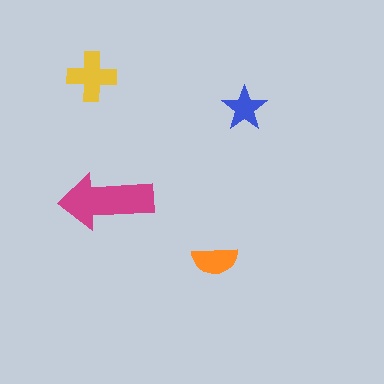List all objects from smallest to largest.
The blue star, the orange semicircle, the yellow cross, the magenta arrow.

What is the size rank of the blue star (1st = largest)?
4th.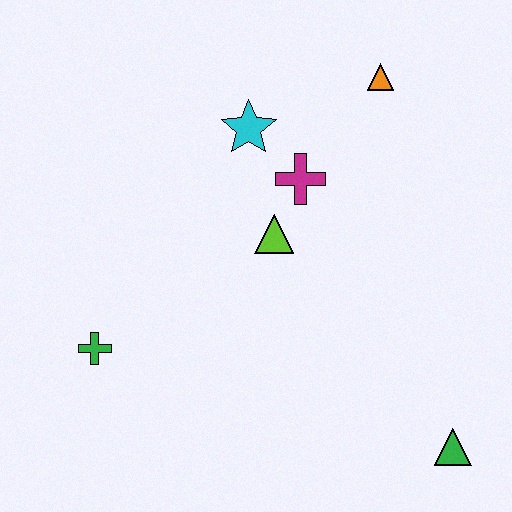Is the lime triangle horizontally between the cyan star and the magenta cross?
Yes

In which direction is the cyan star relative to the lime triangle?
The cyan star is above the lime triangle.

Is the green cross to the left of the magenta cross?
Yes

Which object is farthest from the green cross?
The orange triangle is farthest from the green cross.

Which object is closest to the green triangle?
The lime triangle is closest to the green triangle.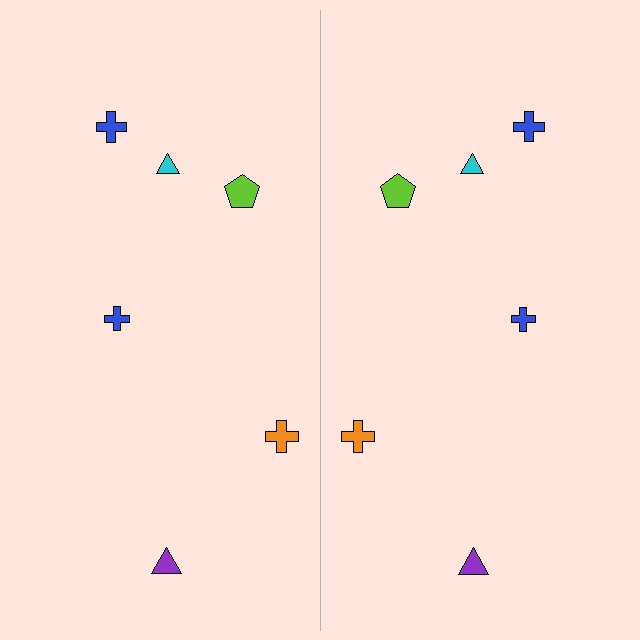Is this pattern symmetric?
Yes, this pattern has bilateral (reflection) symmetry.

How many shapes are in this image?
There are 12 shapes in this image.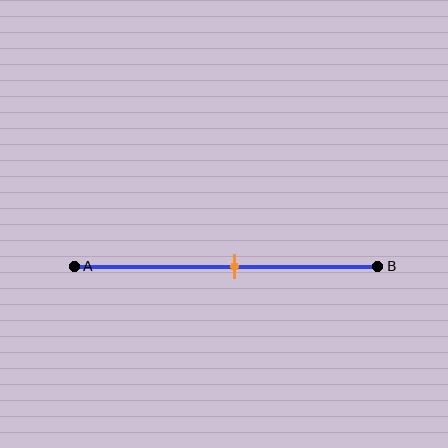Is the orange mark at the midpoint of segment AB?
Yes, the mark is approximately at the midpoint.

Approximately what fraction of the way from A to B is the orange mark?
The orange mark is approximately 55% of the way from A to B.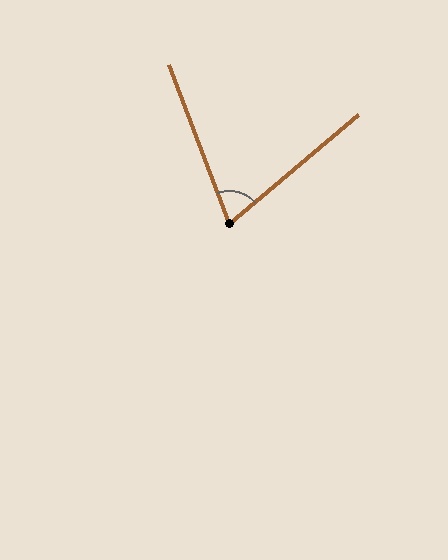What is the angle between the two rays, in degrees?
Approximately 70 degrees.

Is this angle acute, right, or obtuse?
It is acute.